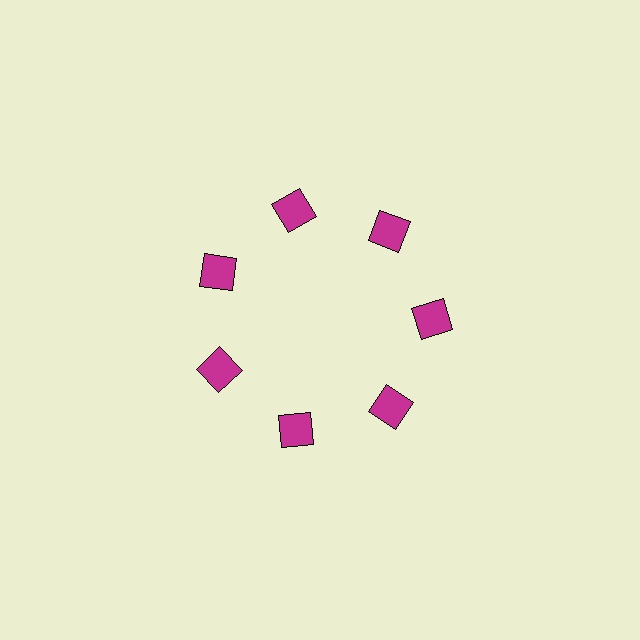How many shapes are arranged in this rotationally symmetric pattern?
There are 7 shapes, arranged in 7 groups of 1.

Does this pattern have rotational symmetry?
Yes, this pattern has 7-fold rotational symmetry. It looks the same after rotating 51 degrees around the center.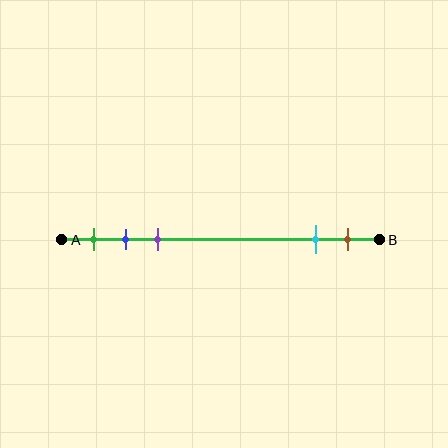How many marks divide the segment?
There are 5 marks dividing the segment.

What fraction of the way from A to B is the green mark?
The green mark is approximately 10% (0.1) of the way from A to B.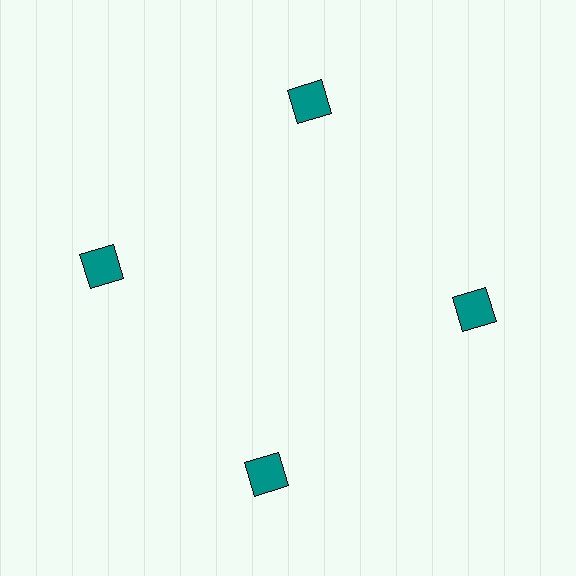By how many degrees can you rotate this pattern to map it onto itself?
The pattern maps onto itself every 90 degrees of rotation.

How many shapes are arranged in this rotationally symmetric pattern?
There are 4 shapes, arranged in 4 groups of 1.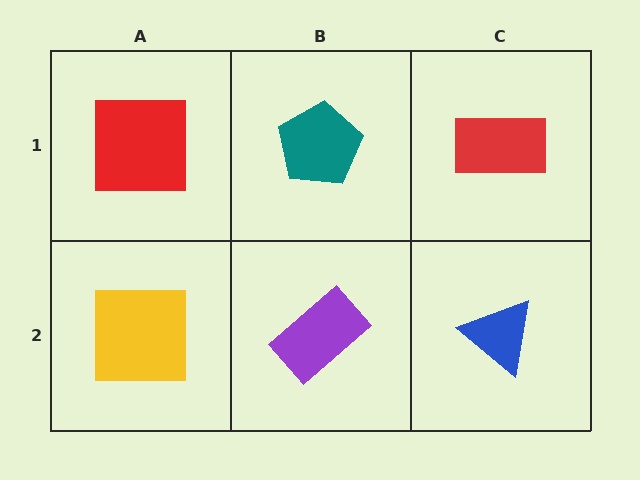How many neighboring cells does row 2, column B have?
3.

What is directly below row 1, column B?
A purple rectangle.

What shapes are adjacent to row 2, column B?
A teal pentagon (row 1, column B), a yellow square (row 2, column A), a blue triangle (row 2, column C).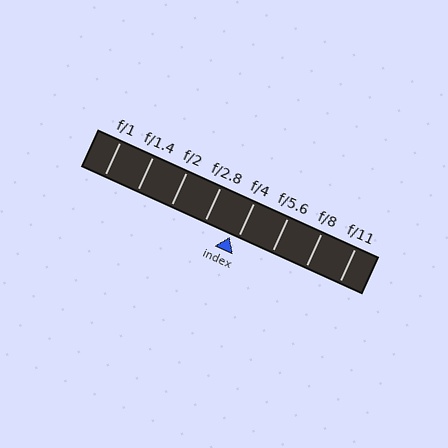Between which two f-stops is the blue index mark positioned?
The index mark is between f/2.8 and f/4.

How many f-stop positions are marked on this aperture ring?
There are 8 f-stop positions marked.